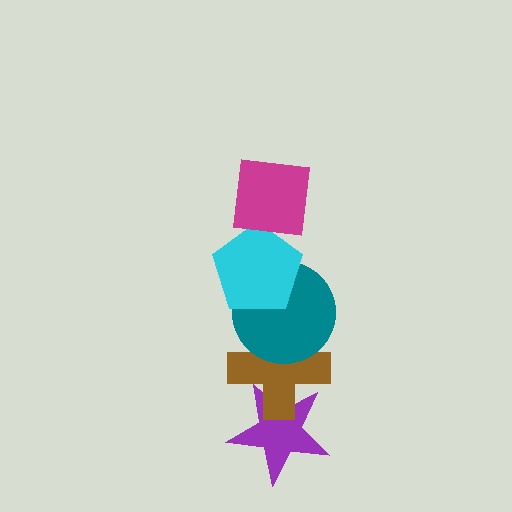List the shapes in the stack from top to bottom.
From top to bottom: the magenta square, the cyan pentagon, the teal circle, the brown cross, the purple star.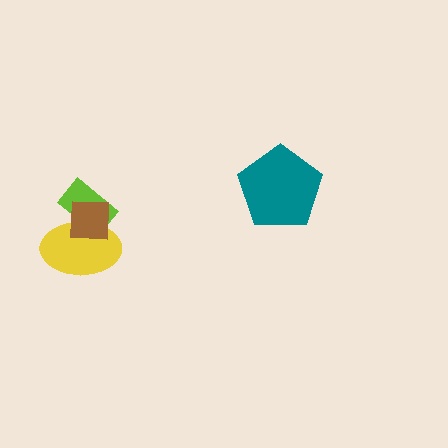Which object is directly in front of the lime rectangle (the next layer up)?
The yellow ellipse is directly in front of the lime rectangle.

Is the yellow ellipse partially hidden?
Yes, it is partially covered by another shape.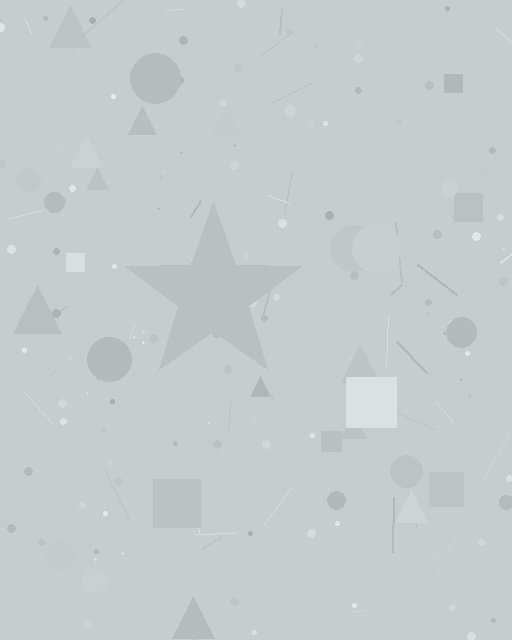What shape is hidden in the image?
A star is hidden in the image.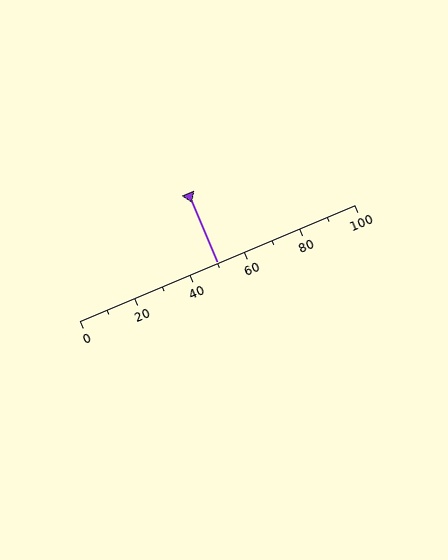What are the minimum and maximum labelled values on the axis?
The axis runs from 0 to 100.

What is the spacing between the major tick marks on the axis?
The major ticks are spaced 20 apart.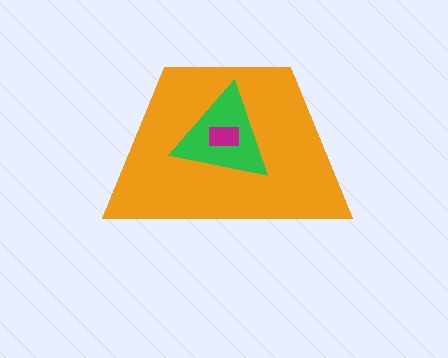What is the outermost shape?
The orange trapezoid.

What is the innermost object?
The magenta rectangle.